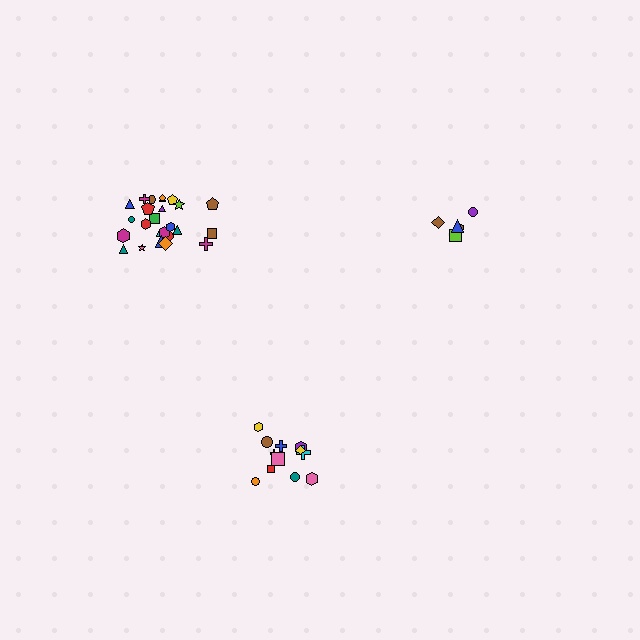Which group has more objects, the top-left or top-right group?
The top-left group.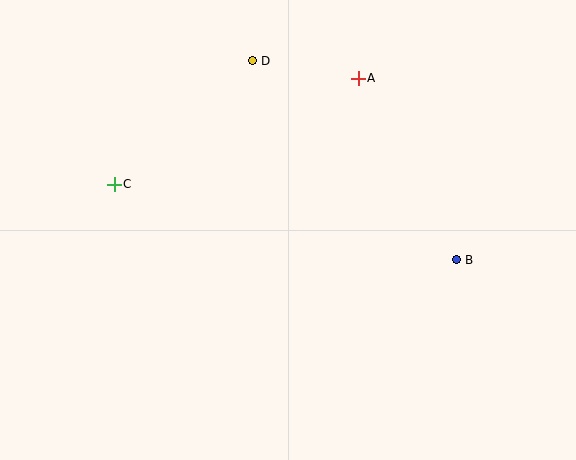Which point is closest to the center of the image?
Point A at (358, 78) is closest to the center.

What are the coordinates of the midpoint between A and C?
The midpoint between A and C is at (236, 131).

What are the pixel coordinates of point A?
Point A is at (358, 78).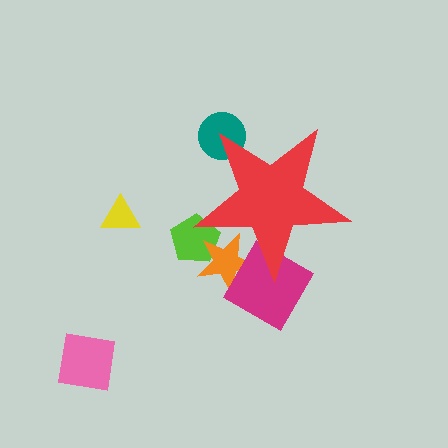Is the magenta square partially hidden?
Yes, the magenta square is partially hidden behind the red star.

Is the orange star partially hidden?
Yes, the orange star is partially hidden behind the red star.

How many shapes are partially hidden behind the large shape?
4 shapes are partially hidden.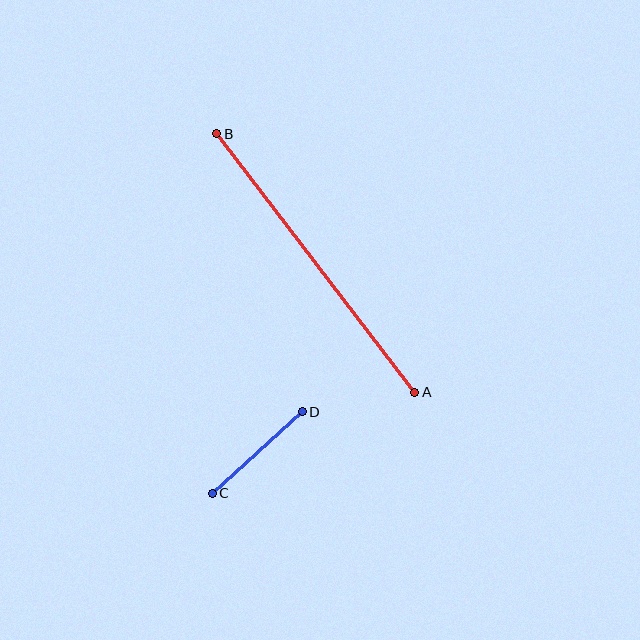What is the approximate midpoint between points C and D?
The midpoint is at approximately (257, 452) pixels.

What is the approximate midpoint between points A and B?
The midpoint is at approximately (316, 263) pixels.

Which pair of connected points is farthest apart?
Points A and B are farthest apart.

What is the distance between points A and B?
The distance is approximately 326 pixels.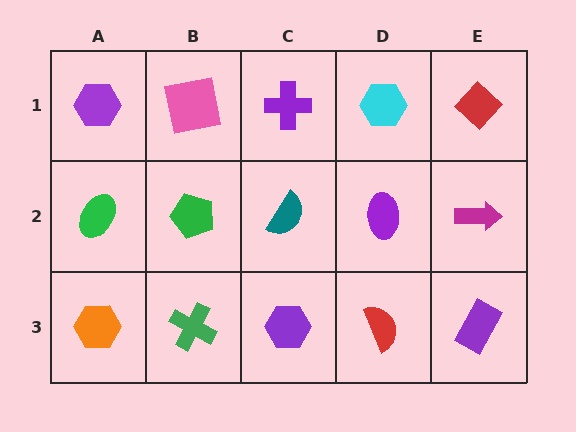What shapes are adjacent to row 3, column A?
A green ellipse (row 2, column A), a green cross (row 3, column B).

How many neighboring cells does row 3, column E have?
2.